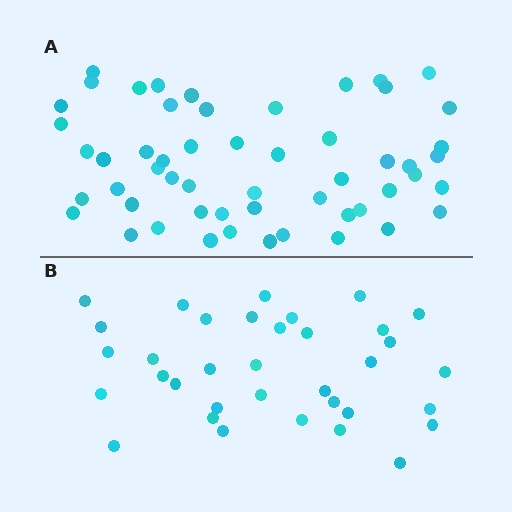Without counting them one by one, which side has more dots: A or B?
Region A (the top region) has more dots.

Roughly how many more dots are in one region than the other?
Region A has approximately 20 more dots than region B.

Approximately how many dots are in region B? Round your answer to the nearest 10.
About 40 dots. (The exact count is 35, which rounds to 40.)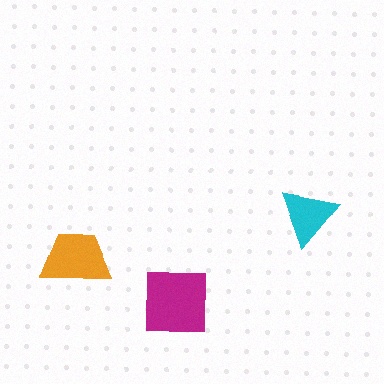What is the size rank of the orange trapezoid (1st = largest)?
2nd.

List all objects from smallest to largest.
The cyan triangle, the orange trapezoid, the magenta square.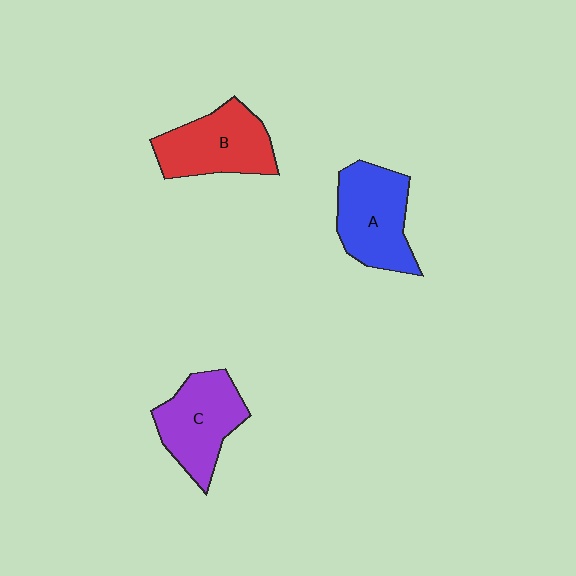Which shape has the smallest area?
Shape C (purple).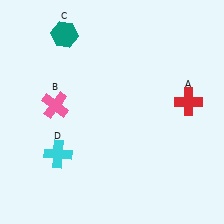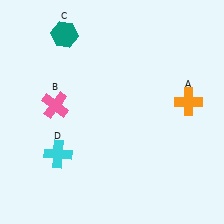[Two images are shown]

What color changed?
The cross (A) changed from red in Image 1 to orange in Image 2.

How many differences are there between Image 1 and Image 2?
There is 1 difference between the two images.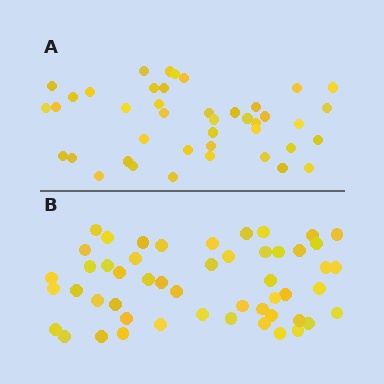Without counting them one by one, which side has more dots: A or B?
Region B (the bottom region) has more dots.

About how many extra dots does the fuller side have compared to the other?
Region B has roughly 8 or so more dots than region A.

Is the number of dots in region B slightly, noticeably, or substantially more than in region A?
Region B has only slightly more — the two regions are fairly close. The ratio is roughly 1.2 to 1.